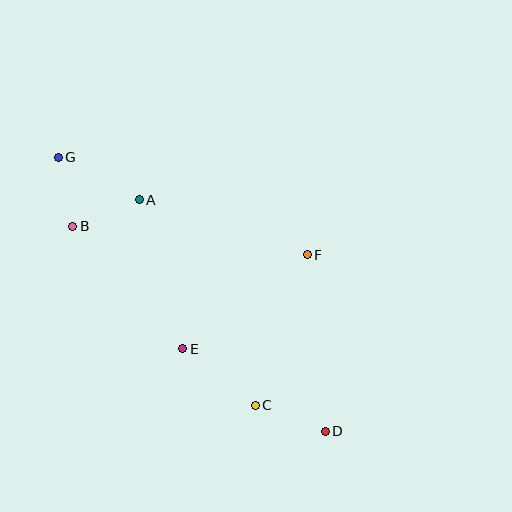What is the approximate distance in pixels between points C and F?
The distance between C and F is approximately 159 pixels.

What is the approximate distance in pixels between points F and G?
The distance between F and G is approximately 268 pixels.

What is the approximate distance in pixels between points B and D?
The distance between B and D is approximately 325 pixels.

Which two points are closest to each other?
Points B and G are closest to each other.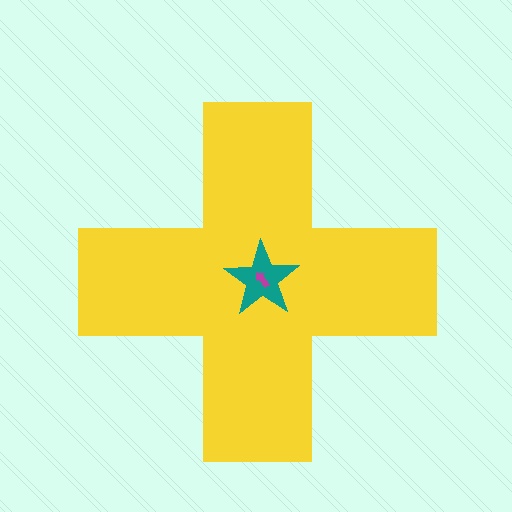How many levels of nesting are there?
3.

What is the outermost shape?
The yellow cross.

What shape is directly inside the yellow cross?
The teal star.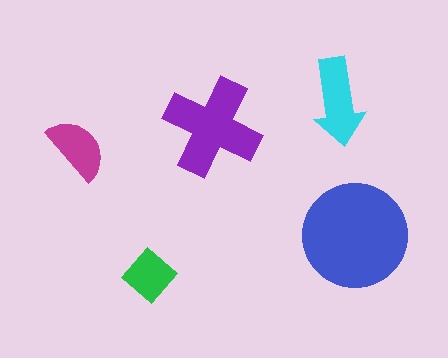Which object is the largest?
The blue circle.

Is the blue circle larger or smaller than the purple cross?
Larger.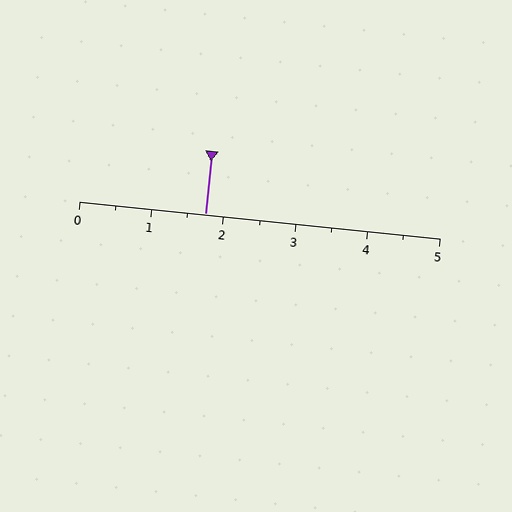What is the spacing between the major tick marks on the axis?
The major ticks are spaced 1 apart.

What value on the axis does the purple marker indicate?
The marker indicates approximately 1.8.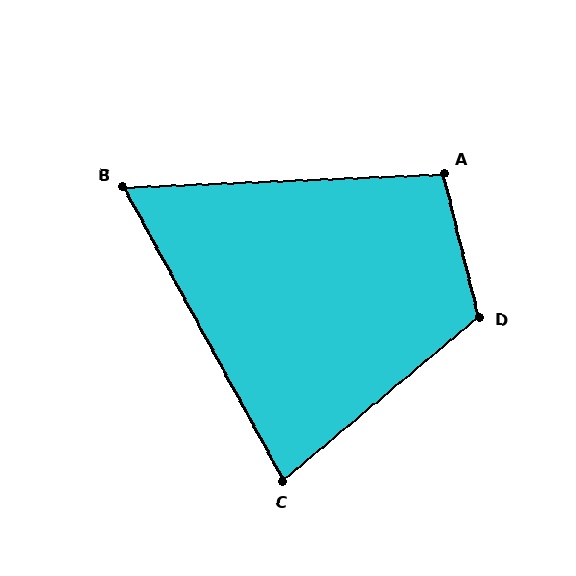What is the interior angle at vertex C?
Approximately 79 degrees (acute).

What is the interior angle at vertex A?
Approximately 101 degrees (obtuse).